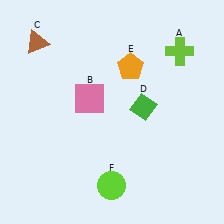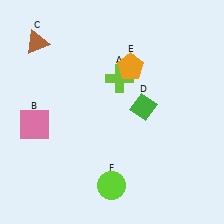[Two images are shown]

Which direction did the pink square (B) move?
The pink square (B) moved left.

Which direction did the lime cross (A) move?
The lime cross (A) moved left.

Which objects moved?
The objects that moved are: the lime cross (A), the pink square (B).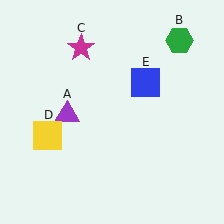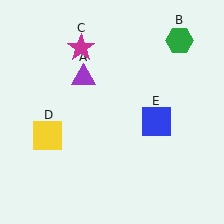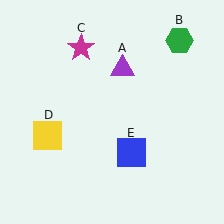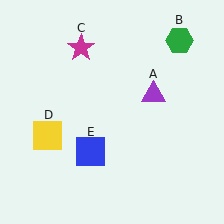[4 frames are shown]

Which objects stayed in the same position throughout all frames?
Green hexagon (object B) and magenta star (object C) and yellow square (object D) remained stationary.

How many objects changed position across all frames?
2 objects changed position: purple triangle (object A), blue square (object E).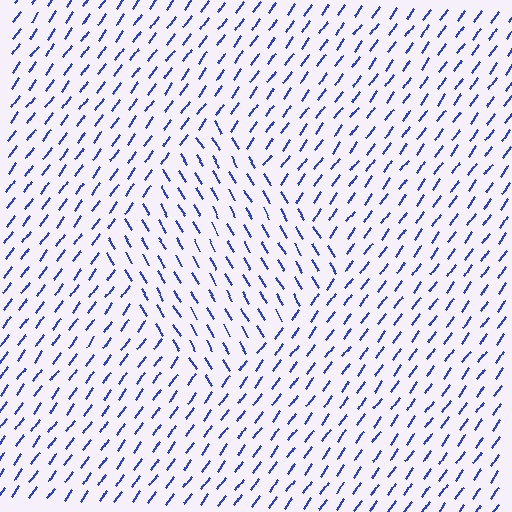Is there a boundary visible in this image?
Yes, there is a texture boundary formed by a change in line orientation.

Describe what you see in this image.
The image is filled with small blue line segments. A diamond region in the image has lines oriented differently from the surrounding lines, creating a visible texture boundary.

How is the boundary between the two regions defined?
The boundary is defined purely by a change in line orientation (approximately 66 degrees difference). All lines are the same color and thickness.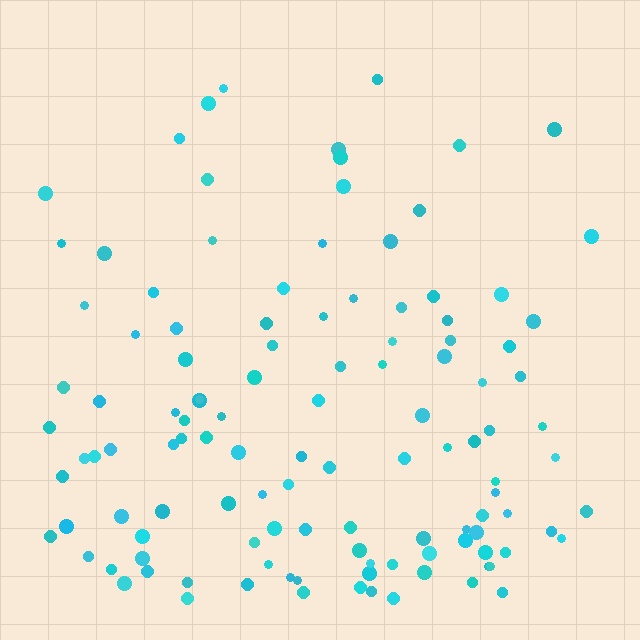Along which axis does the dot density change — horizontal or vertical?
Vertical.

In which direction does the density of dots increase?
From top to bottom, with the bottom side densest.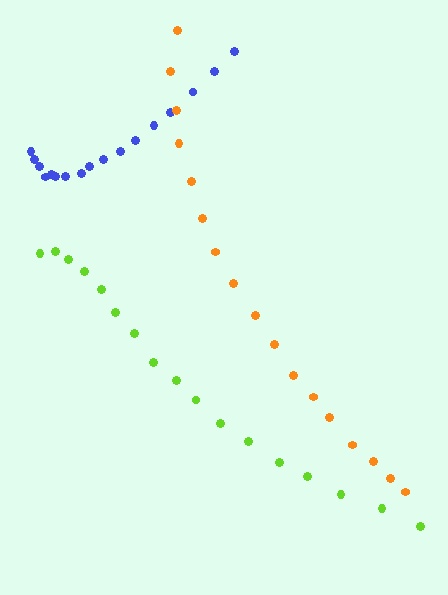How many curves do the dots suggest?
There are 3 distinct paths.